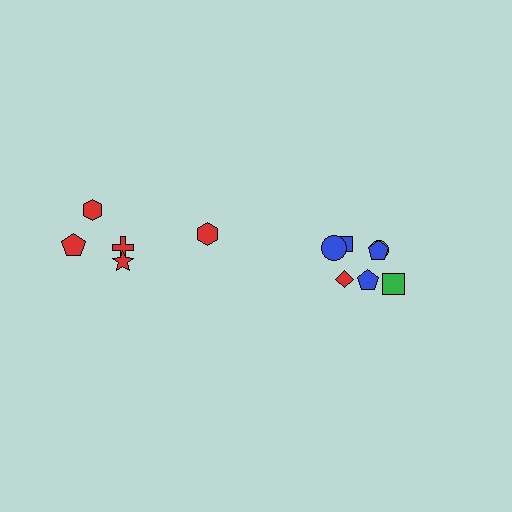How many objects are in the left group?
There are 5 objects.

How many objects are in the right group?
There are 7 objects.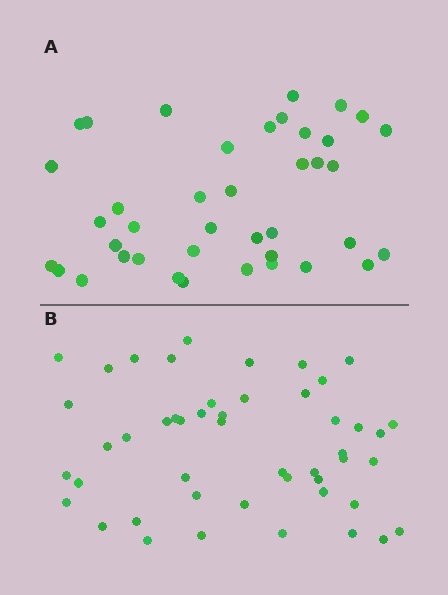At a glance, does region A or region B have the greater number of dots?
Region B (the bottom region) has more dots.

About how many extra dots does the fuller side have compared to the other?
Region B has roughly 8 or so more dots than region A.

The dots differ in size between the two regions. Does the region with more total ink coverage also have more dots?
No. Region A has more total ink coverage because its dots are larger, but region B actually contains more individual dots. Total area can be misleading — the number of items is what matters here.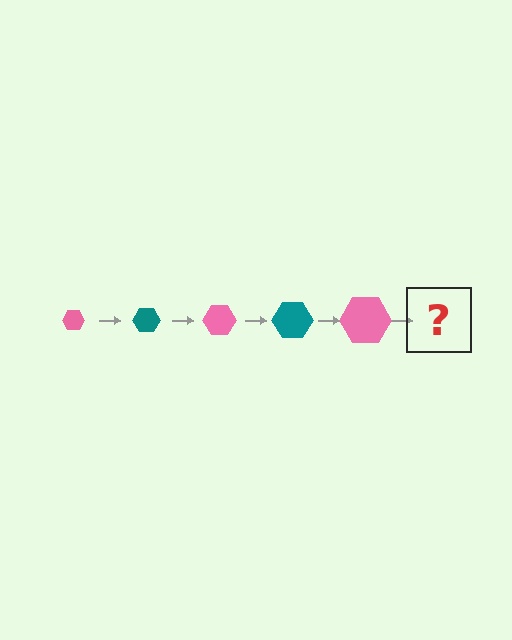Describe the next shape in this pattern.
It should be a teal hexagon, larger than the previous one.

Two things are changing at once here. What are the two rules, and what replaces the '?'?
The two rules are that the hexagon grows larger each step and the color cycles through pink and teal. The '?' should be a teal hexagon, larger than the previous one.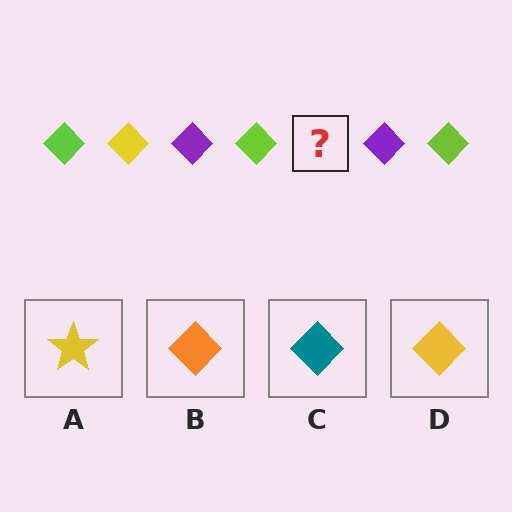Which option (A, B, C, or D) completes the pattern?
D.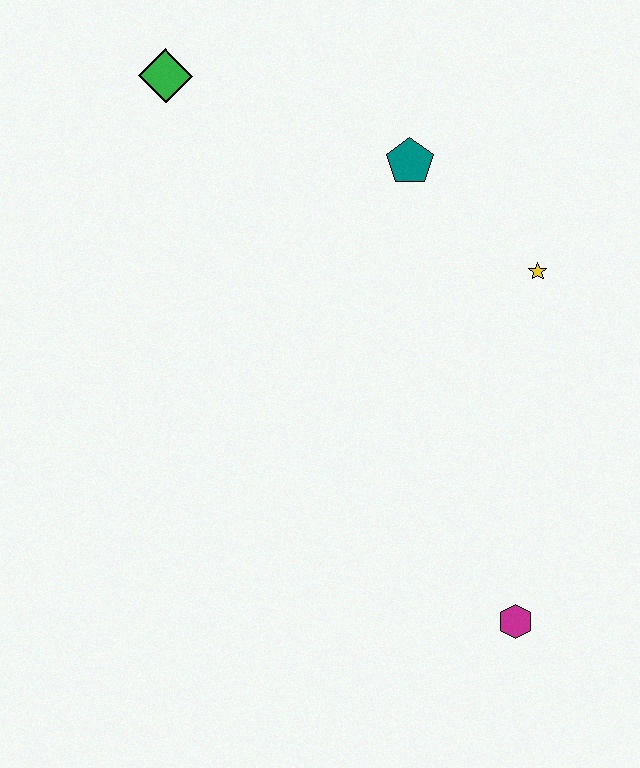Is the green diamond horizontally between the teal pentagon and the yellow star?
No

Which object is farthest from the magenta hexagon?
The green diamond is farthest from the magenta hexagon.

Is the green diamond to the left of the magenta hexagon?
Yes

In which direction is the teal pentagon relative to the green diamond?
The teal pentagon is to the right of the green diamond.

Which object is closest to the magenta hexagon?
The yellow star is closest to the magenta hexagon.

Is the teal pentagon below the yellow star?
No